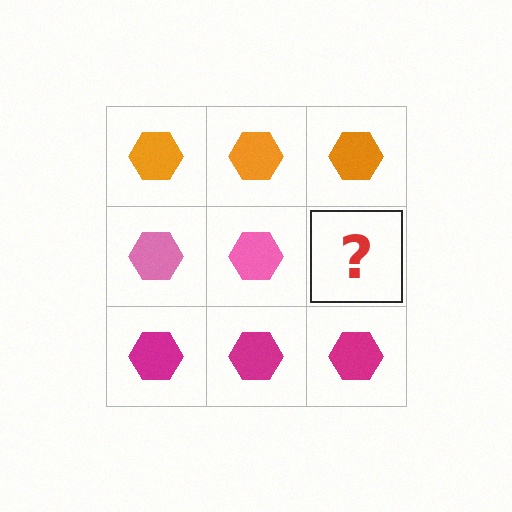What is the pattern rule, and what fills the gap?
The rule is that each row has a consistent color. The gap should be filled with a pink hexagon.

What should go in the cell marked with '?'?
The missing cell should contain a pink hexagon.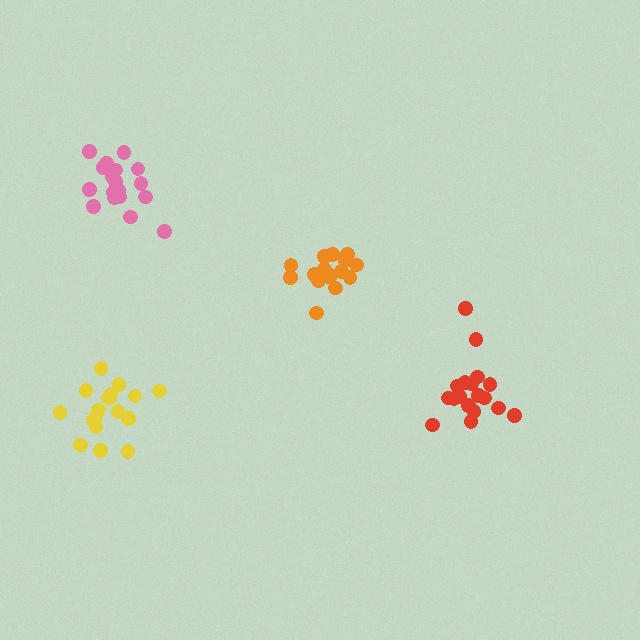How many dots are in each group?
Group 1: 18 dots, Group 2: 18 dots, Group 3: 16 dots, Group 4: 18 dots (70 total).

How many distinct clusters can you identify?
There are 4 distinct clusters.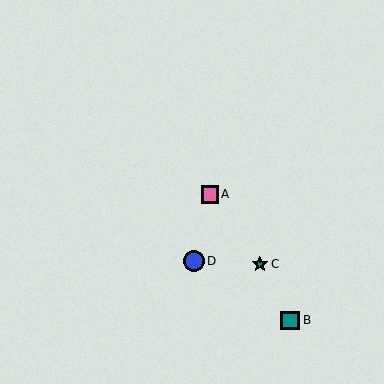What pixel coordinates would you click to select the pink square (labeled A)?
Click at (210, 194) to select the pink square A.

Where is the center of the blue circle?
The center of the blue circle is at (193, 261).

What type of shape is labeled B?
Shape B is a teal square.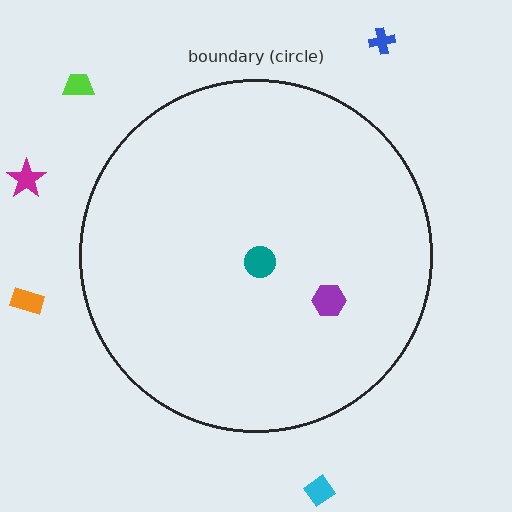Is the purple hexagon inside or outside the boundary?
Inside.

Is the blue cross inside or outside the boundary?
Outside.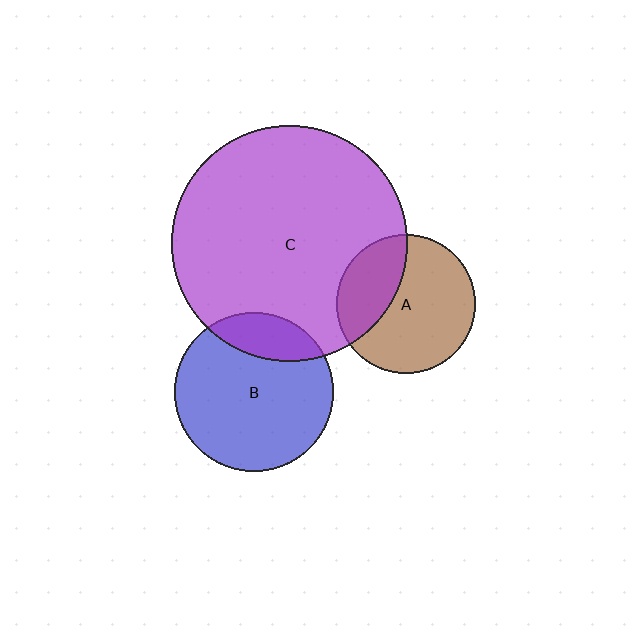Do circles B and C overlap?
Yes.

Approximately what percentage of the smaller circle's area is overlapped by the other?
Approximately 20%.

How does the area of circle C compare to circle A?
Approximately 2.9 times.